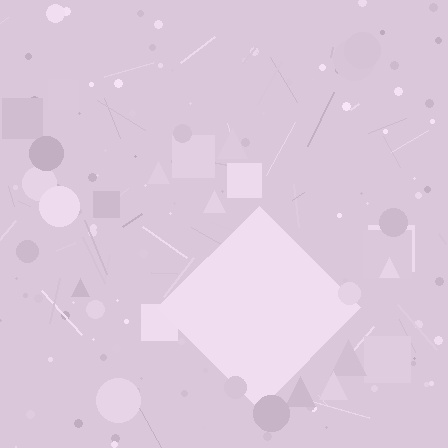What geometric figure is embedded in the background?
A diamond is embedded in the background.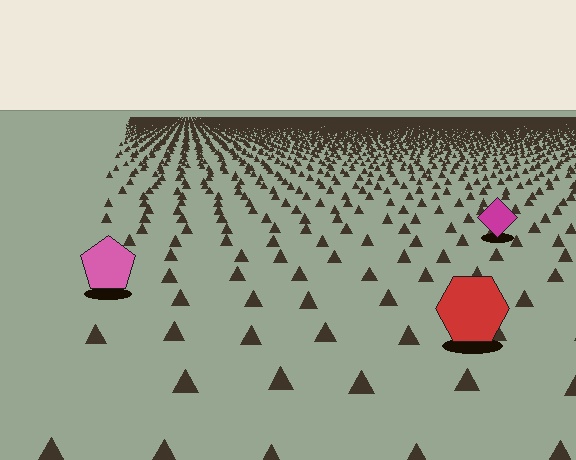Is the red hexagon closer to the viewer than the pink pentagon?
Yes. The red hexagon is closer — you can tell from the texture gradient: the ground texture is coarser near it.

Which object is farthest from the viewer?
The magenta diamond is farthest from the viewer. It appears smaller and the ground texture around it is denser.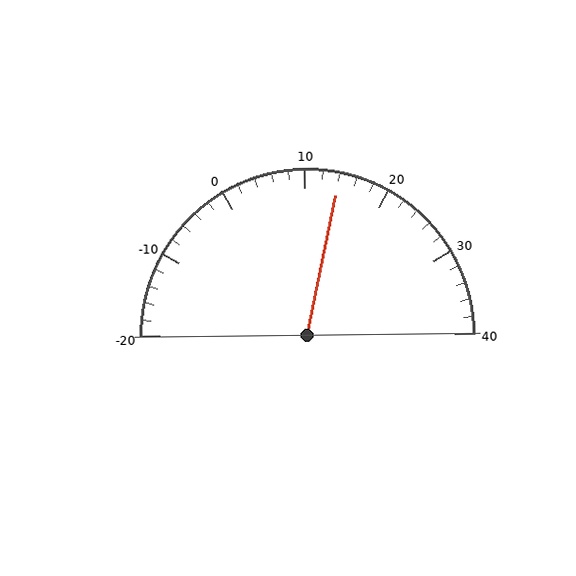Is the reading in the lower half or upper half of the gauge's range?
The reading is in the upper half of the range (-20 to 40).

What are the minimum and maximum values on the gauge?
The gauge ranges from -20 to 40.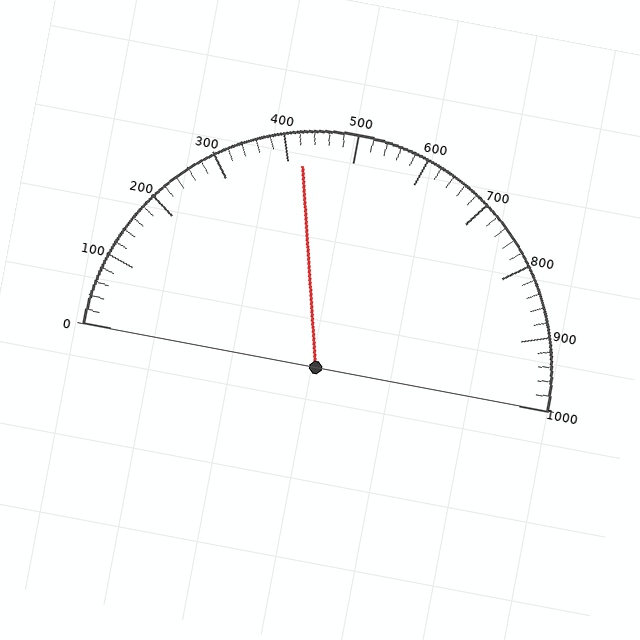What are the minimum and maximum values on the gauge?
The gauge ranges from 0 to 1000.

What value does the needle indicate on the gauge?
The needle indicates approximately 420.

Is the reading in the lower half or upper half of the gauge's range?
The reading is in the lower half of the range (0 to 1000).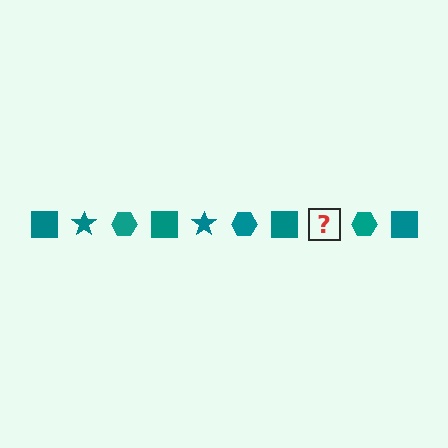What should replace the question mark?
The question mark should be replaced with a teal star.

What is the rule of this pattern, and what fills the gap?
The rule is that the pattern cycles through square, star, hexagon shapes in teal. The gap should be filled with a teal star.